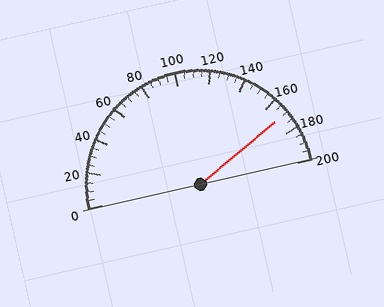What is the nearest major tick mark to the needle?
The nearest major tick mark is 160.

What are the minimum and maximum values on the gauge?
The gauge ranges from 0 to 200.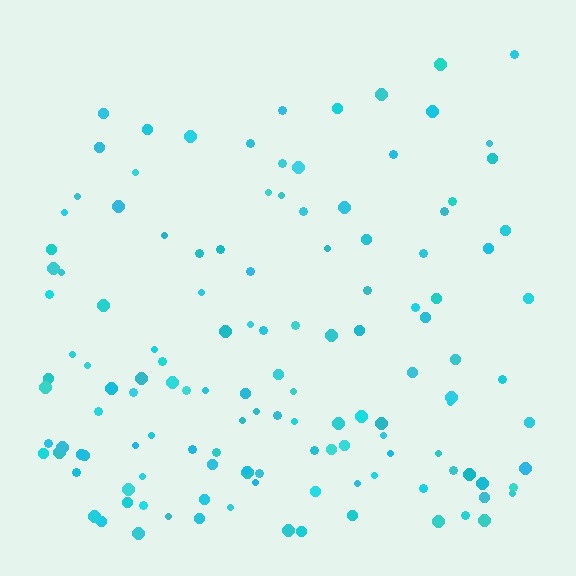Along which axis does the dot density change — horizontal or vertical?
Vertical.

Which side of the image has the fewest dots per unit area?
The top.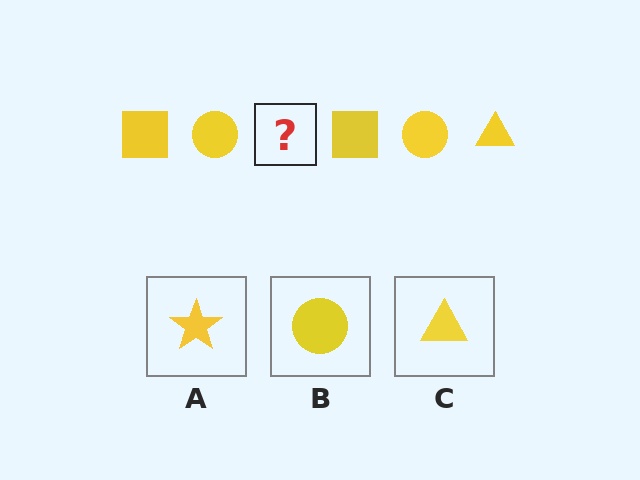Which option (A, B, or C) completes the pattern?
C.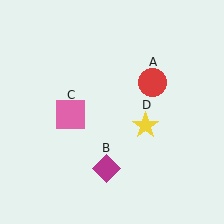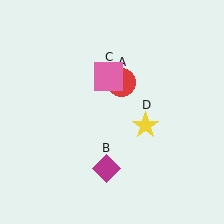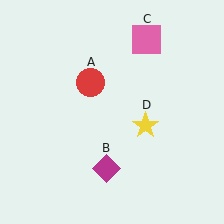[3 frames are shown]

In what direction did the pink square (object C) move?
The pink square (object C) moved up and to the right.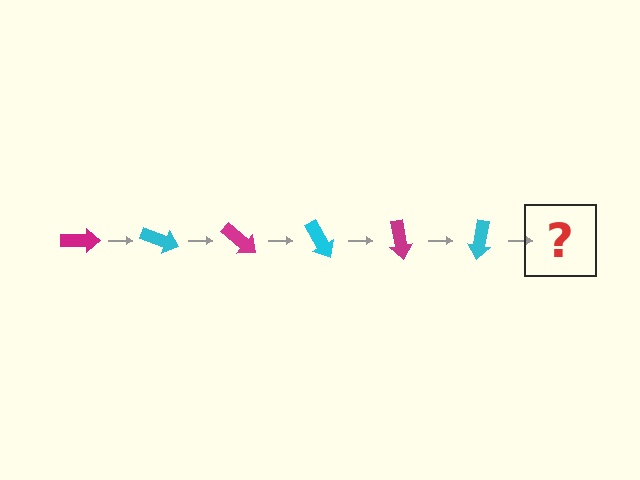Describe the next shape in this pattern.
It should be a magenta arrow, rotated 120 degrees from the start.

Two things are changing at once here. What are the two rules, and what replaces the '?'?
The two rules are that it rotates 20 degrees each step and the color cycles through magenta and cyan. The '?' should be a magenta arrow, rotated 120 degrees from the start.